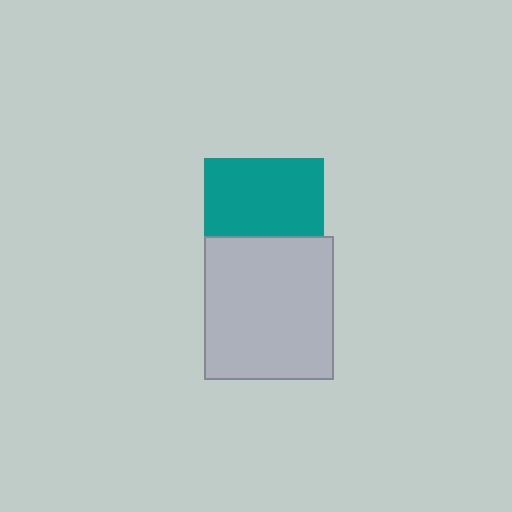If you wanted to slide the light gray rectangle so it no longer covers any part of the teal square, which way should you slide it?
Slide it down — that is the most direct way to separate the two shapes.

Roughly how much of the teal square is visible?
Most of it is visible (roughly 65%).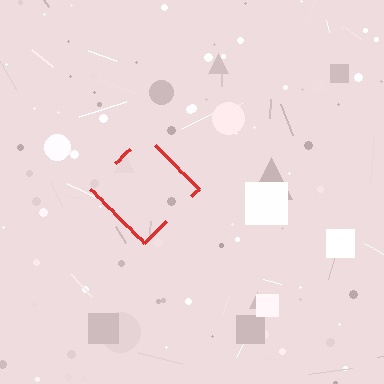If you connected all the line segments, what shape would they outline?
They would outline a diamond.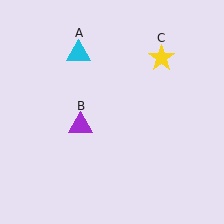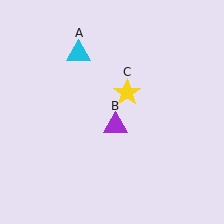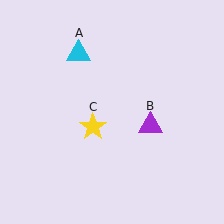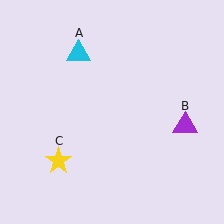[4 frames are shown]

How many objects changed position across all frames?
2 objects changed position: purple triangle (object B), yellow star (object C).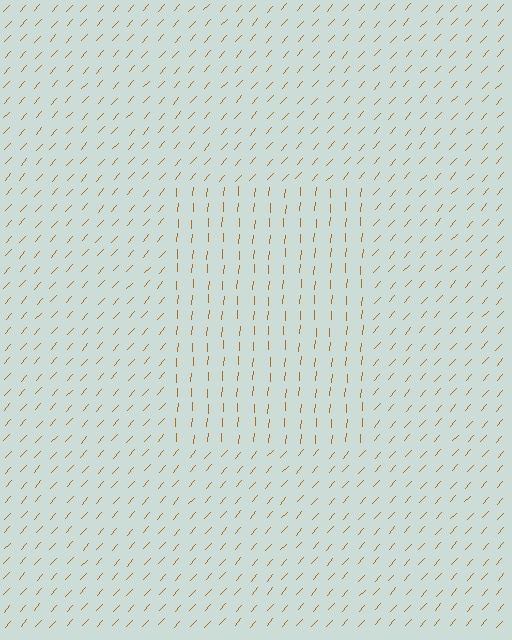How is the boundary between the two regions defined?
The boundary is defined purely by a change in line orientation (approximately 38 degrees difference). All lines are the same color and thickness.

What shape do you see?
I see a rectangle.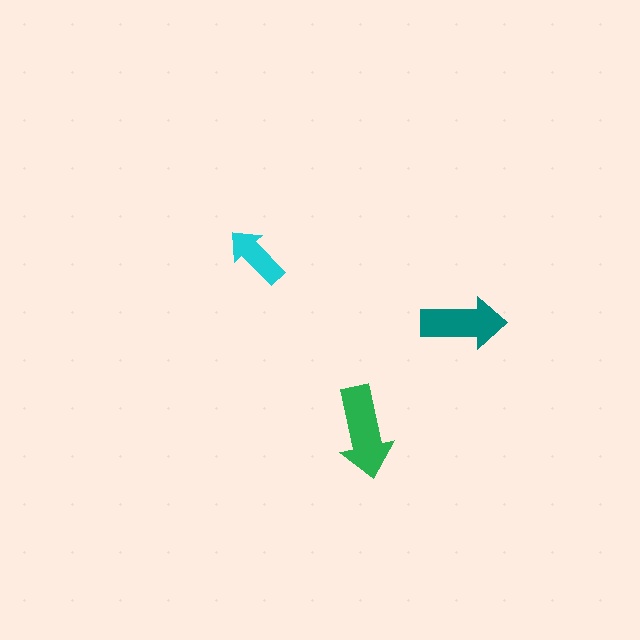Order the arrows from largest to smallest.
the green one, the teal one, the cyan one.